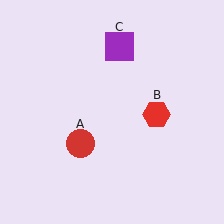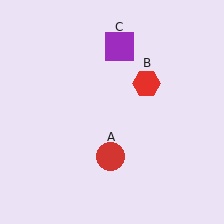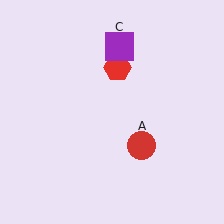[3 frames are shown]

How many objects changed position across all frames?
2 objects changed position: red circle (object A), red hexagon (object B).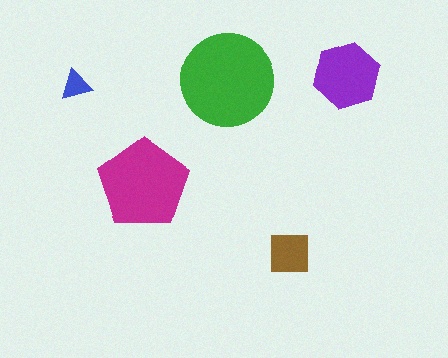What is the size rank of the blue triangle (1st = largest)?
5th.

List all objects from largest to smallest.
The green circle, the magenta pentagon, the purple hexagon, the brown square, the blue triangle.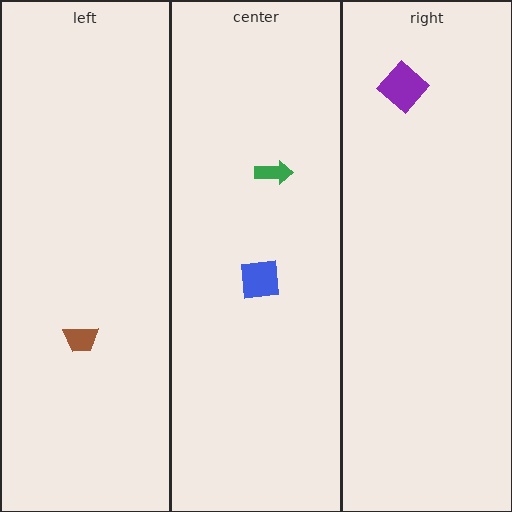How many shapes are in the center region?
2.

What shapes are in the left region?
The brown trapezoid.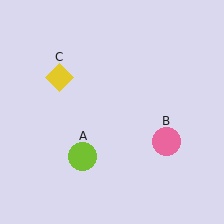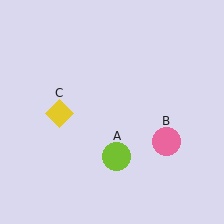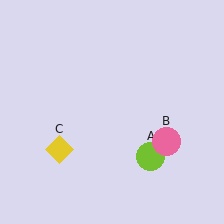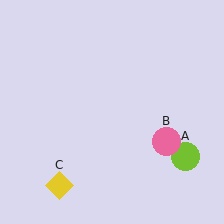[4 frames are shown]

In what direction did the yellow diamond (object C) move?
The yellow diamond (object C) moved down.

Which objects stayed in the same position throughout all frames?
Pink circle (object B) remained stationary.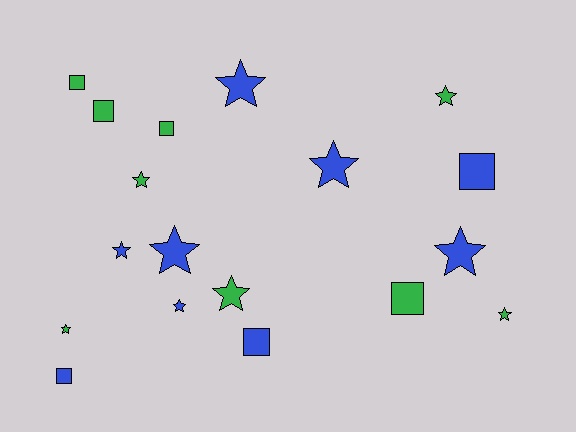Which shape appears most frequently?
Star, with 11 objects.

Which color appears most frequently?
Blue, with 9 objects.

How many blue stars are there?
There are 6 blue stars.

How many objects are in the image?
There are 18 objects.